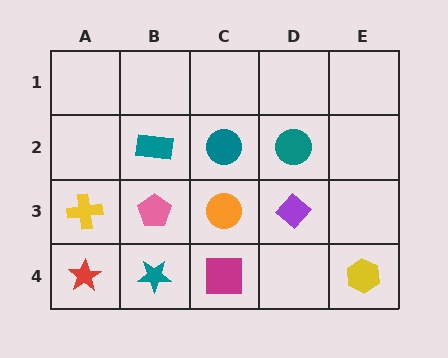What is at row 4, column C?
A magenta square.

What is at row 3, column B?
A pink pentagon.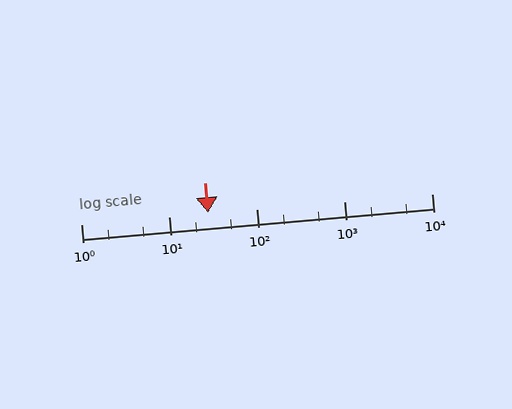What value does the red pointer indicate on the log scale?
The pointer indicates approximately 28.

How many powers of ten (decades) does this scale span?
The scale spans 4 decades, from 1 to 10000.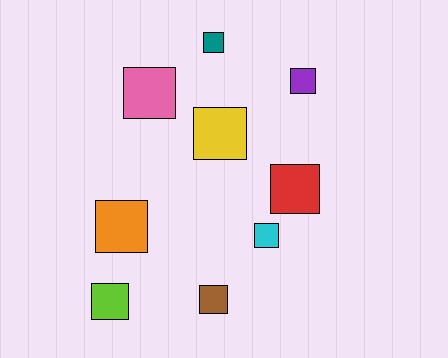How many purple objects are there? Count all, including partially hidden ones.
There is 1 purple object.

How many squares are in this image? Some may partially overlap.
There are 9 squares.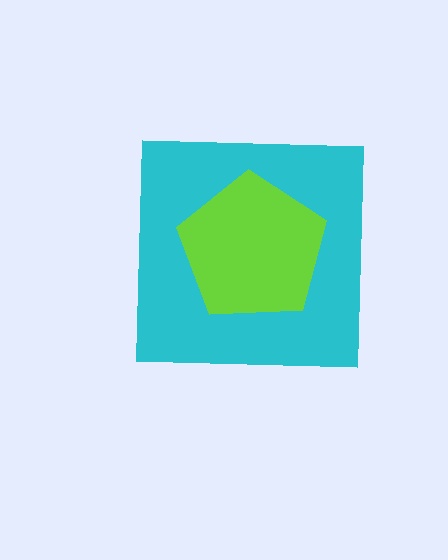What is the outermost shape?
The cyan square.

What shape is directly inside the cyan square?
The lime pentagon.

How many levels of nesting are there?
2.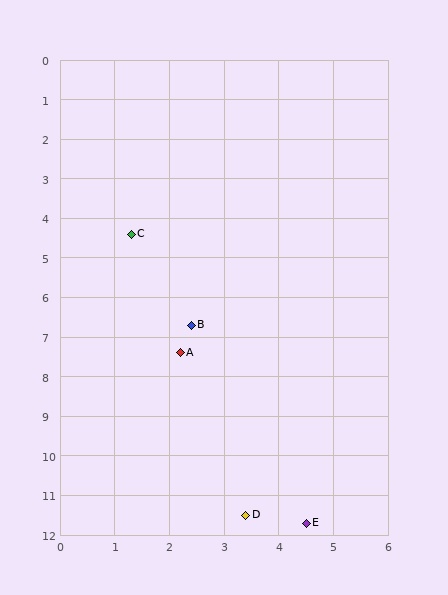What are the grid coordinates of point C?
Point C is at approximately (1.3, 4.4).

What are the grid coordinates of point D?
Point D is at approximately (3.4, 11.5).